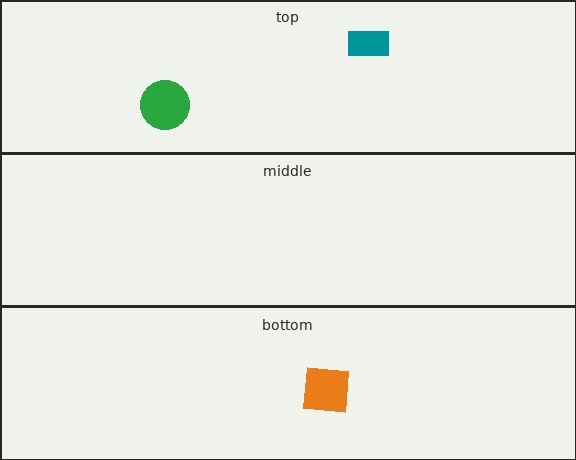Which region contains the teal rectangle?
The top region.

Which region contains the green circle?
The top region.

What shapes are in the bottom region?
The orange square.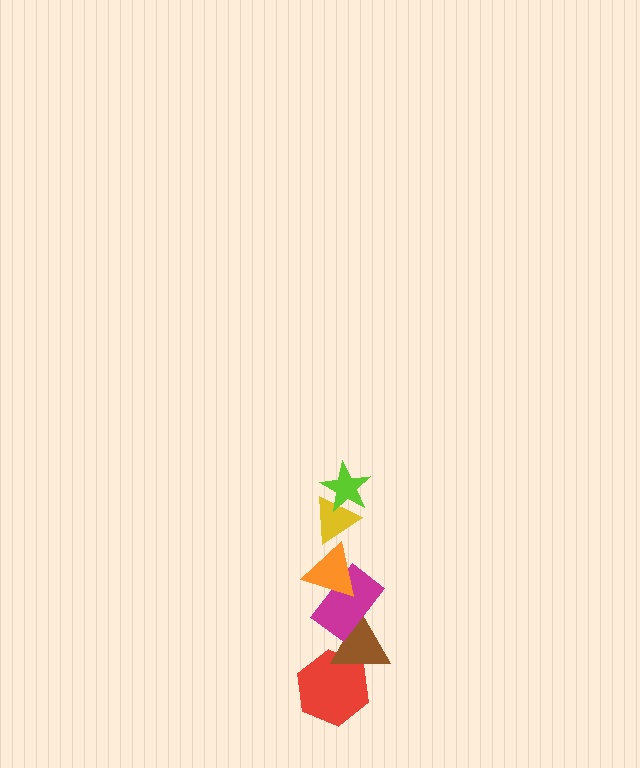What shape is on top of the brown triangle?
The magenta rectangle is on top of the brown triangle.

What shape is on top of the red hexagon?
The brown triangle is on top of the red hexagon.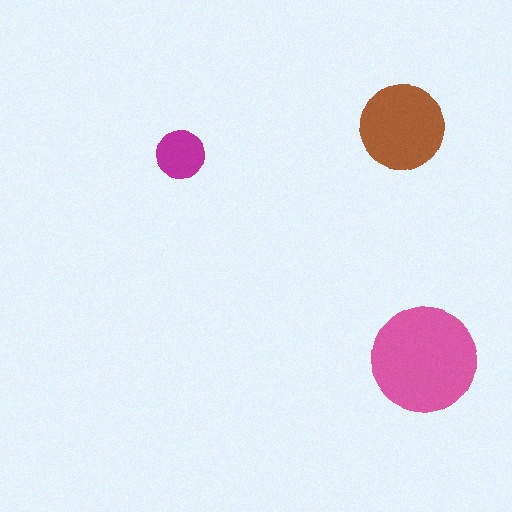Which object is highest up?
The brown circle is topmost.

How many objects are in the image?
There are 3 objects in the image.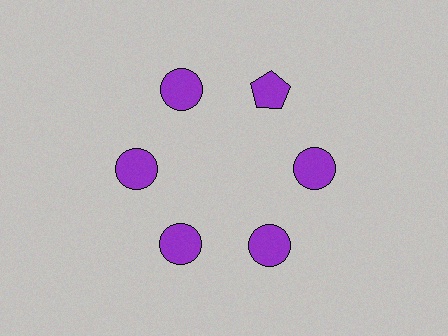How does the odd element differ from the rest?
It has a different shape: pentagon instead of circle.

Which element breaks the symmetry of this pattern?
The purple pentagon at roughly the 1 o'clock position breaks the symmetry. All other shapes are purple circles.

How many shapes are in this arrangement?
There are 6 shapes arranged in a ring pattern.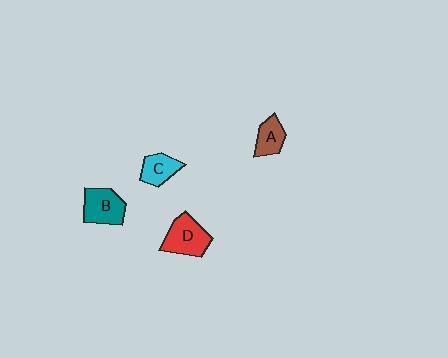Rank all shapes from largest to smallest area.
From largest to smallest: D (red), B (teal), C (cyan), A (brown).